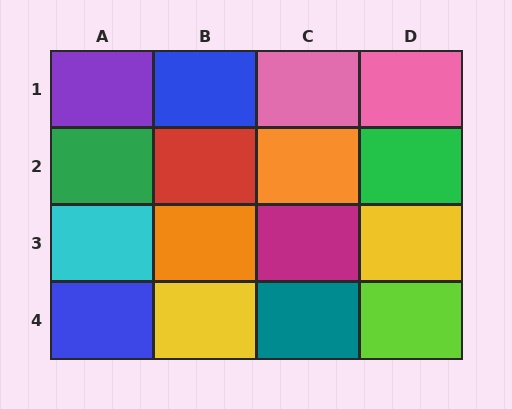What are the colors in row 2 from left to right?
Green, red, orange, green.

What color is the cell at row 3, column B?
Orange.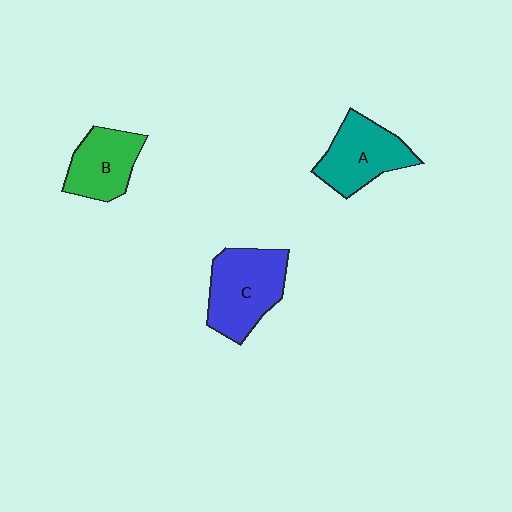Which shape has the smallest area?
Shape B (green).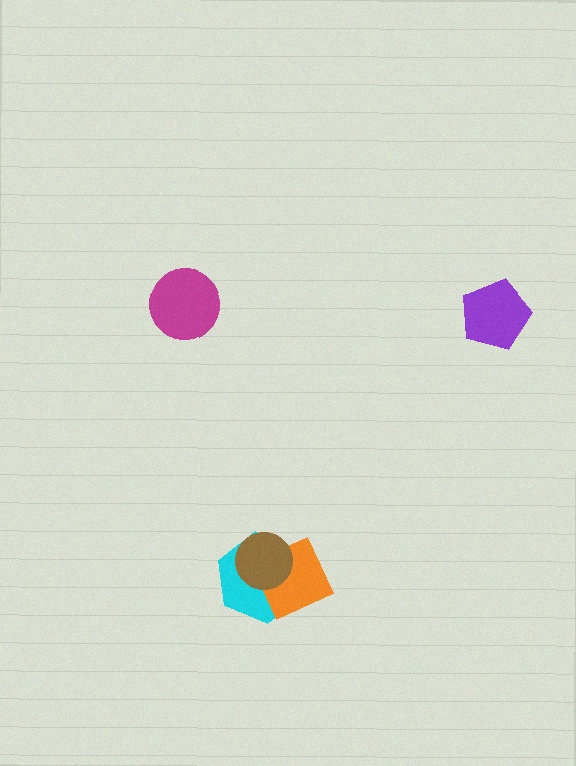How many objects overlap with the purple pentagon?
0 objects overlap with the purple pentagon.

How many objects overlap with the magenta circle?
0 objects overlap with the magenta circle.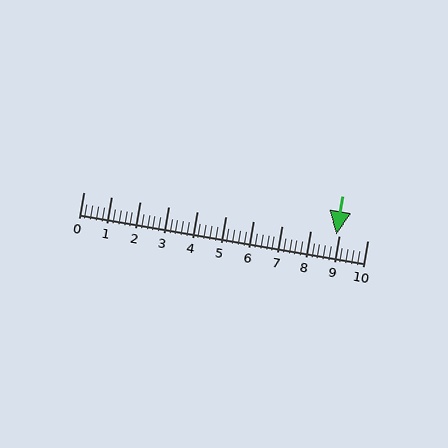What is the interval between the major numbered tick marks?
The major tick marks are spaced 1 units apart.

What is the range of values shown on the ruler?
The ruler shows values from 0 to 10.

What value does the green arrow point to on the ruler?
The green arrow points to approximately 8.9.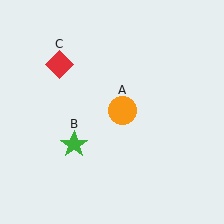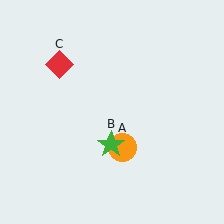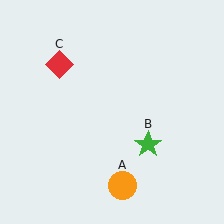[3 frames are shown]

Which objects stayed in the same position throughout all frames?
Red diamond (object C) remained stationary.